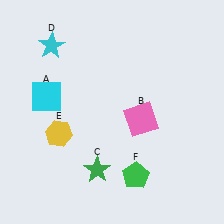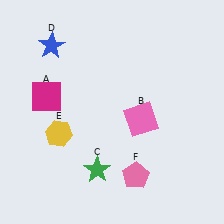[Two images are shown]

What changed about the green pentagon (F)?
In Image 1, F is green. In Image 2, it changed to pink.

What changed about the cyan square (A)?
In Image 1, A is cyan. In Image 2, it changed to magenta.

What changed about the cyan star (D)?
In Image 1, D is cyan. In Image 2, it changed to blue.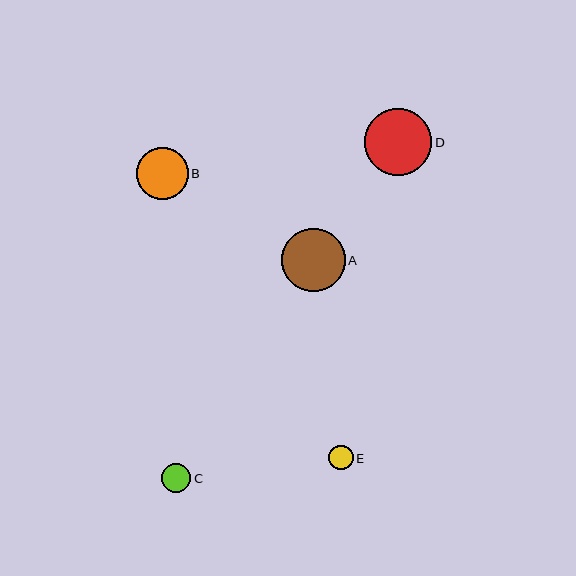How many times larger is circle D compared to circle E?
Circle D is approximately 2.8 times the size of circle E.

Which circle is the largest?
Circle D is the largest with a size of approximately 67 pixels.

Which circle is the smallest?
Circle E is the smallest with a size of approximately 24 pixels.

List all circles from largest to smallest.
From largest to smallest: D, A, B, C, E.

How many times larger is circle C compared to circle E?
Circle C is approximately 1.2 times the size of circle E.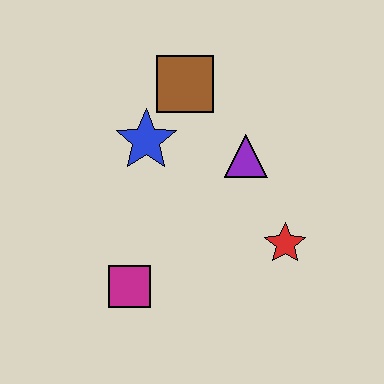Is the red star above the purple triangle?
No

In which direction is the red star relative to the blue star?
The red star is to the right of the blue star.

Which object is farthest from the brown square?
The magenta square is farthest from the brown square.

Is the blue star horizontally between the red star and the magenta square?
Yes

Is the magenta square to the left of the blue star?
Yes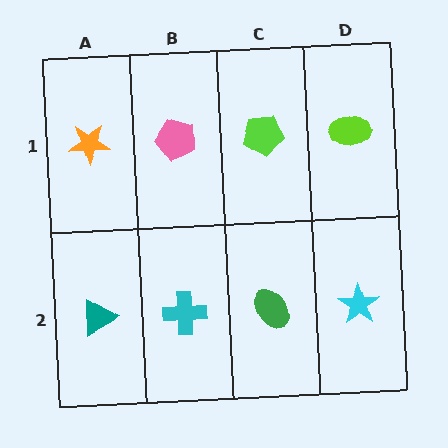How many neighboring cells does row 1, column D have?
2.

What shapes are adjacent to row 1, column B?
A cyan cross (row 2, column B), an orange star (row 1, column A), a lime pentagon (row 1, column C).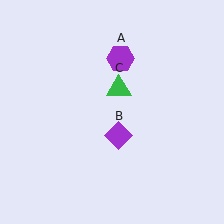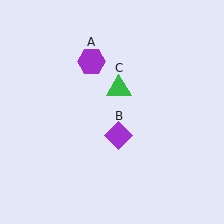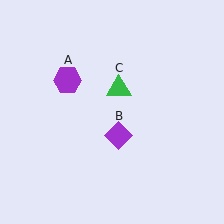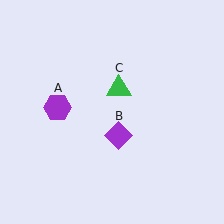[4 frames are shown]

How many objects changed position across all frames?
1 object changed position: purple hexagon (object A).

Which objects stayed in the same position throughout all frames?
Purple diamond (object B) and green triangle (object C) remained stationary.